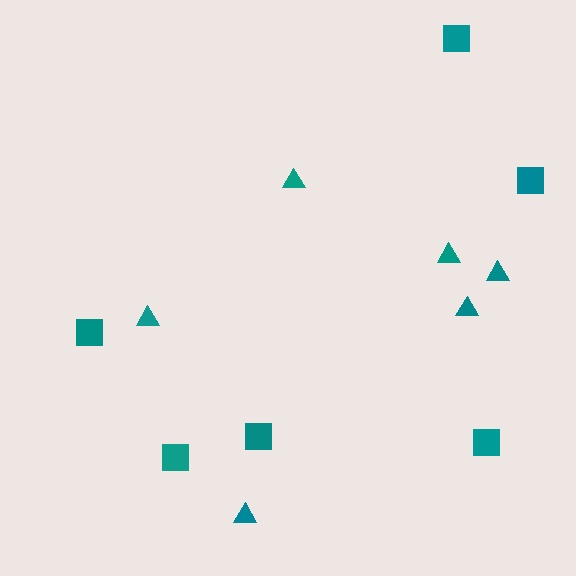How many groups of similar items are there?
There are 2 groups: one group of triangles (6) and one group of squares (6).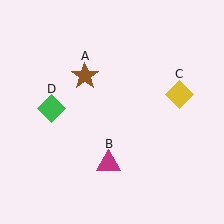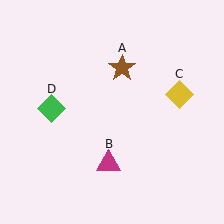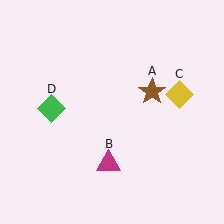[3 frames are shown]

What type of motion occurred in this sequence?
The brown star (object A) rotated clockwise around the center of the scene.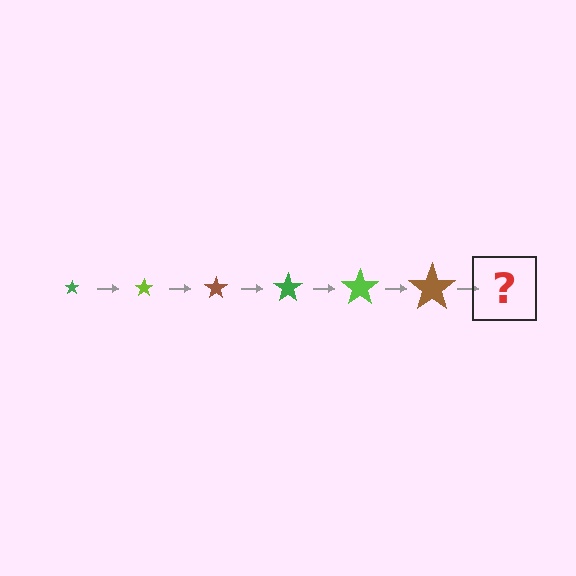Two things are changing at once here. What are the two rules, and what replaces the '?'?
The two rules are that the star grows larger each step and the color cycles through green, lime, and brown. The '?' should be a green star, larger than the previous one.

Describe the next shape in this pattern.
It should be a green star, larger than the previous one.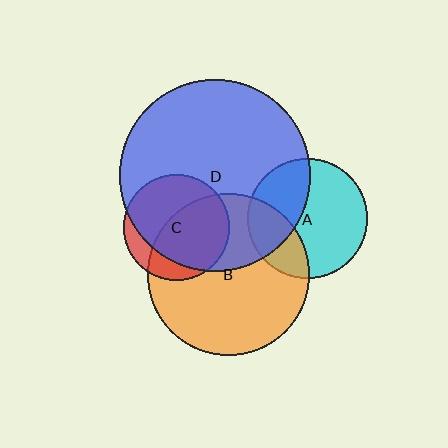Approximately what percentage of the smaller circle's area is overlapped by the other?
Approximately 25%.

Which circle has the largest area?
Circle D (blue).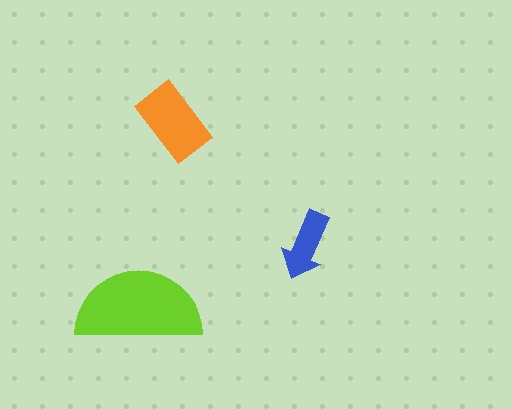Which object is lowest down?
The lime semicircle is bottommost.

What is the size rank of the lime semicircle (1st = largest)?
1st.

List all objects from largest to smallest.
The lime semicircle, the orange rectangle, the blue arrow.